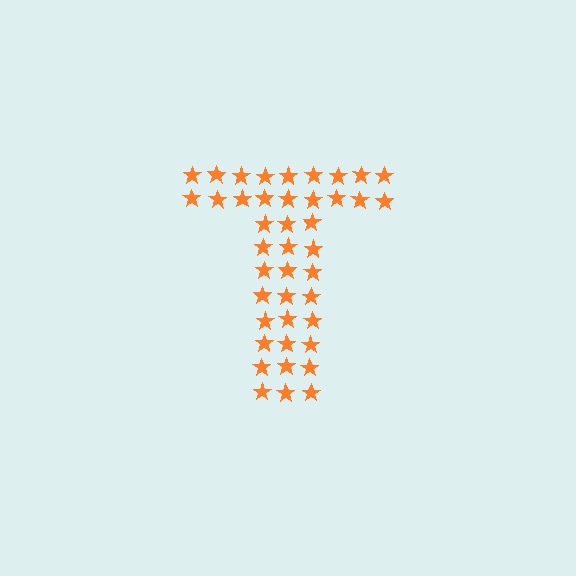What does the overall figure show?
The overall figure shows the letter T.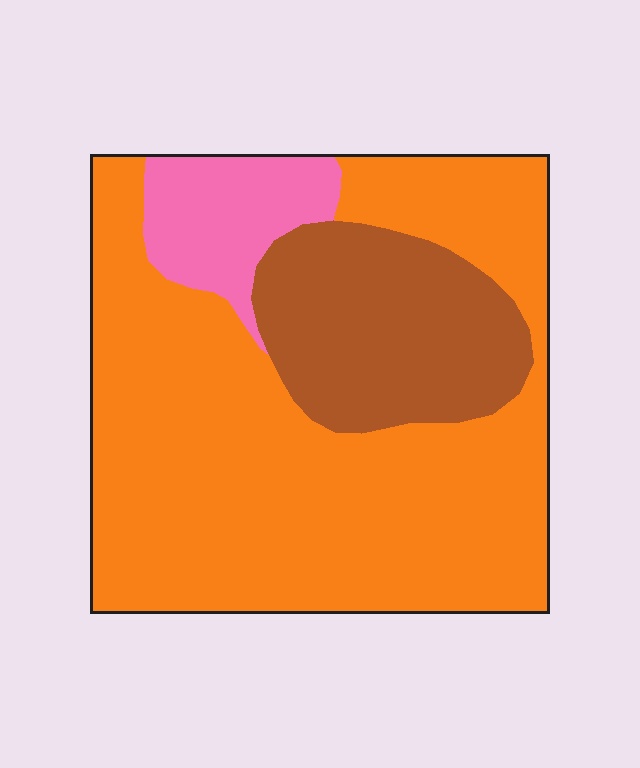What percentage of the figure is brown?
Brown takes up less than a quarter of the figure.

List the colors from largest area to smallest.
From largest to smallest: orange, brown, pink.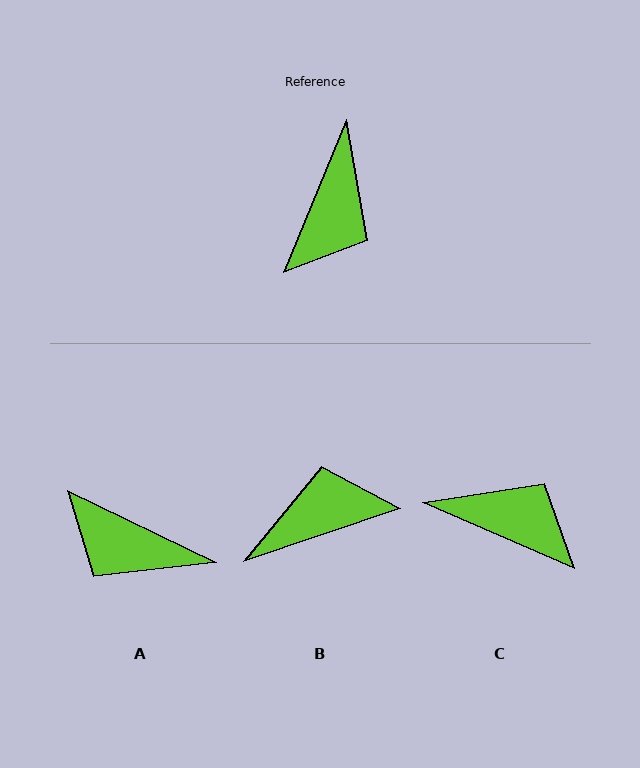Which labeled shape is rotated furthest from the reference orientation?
B, about 131 degrees away.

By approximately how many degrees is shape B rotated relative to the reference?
Approximately 131 degrees counter-clockwise.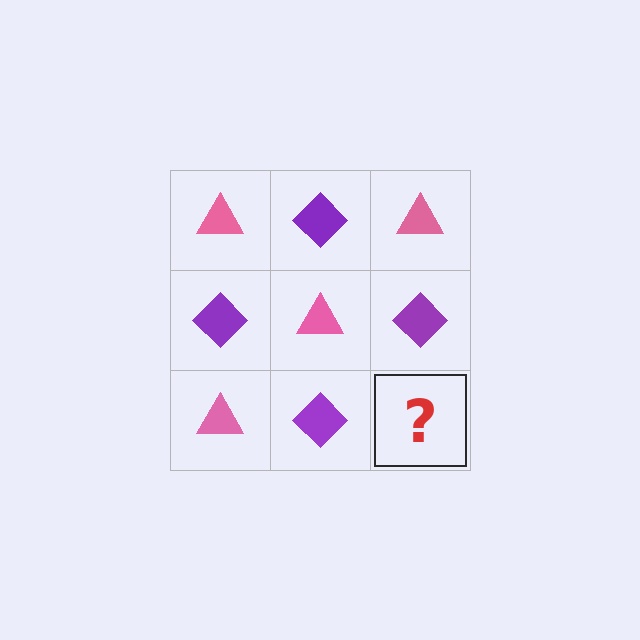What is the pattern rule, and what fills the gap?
The rule is that it alternates pink triangle and purple diamond in a checkerboard pattern. The gap should be filled with a pink triangle.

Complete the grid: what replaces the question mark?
The question mark should be replaced with a pink triangle.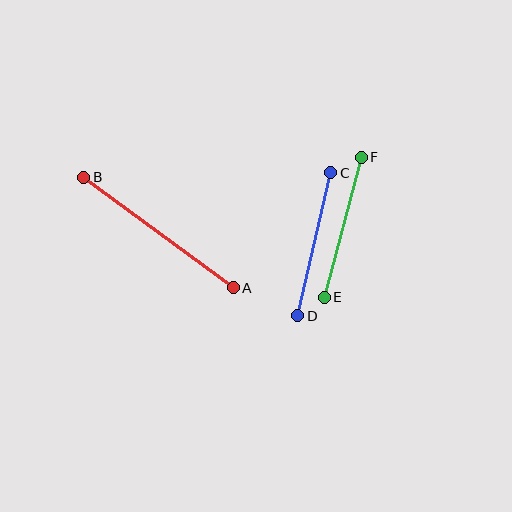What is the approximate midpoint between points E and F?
The midpoint is at approximately (343, 227) pixels.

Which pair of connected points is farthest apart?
Points A and B are farthest apart.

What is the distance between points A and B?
The distance is approximately 186 pixels.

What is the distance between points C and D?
The distance is approximately 147 pixels.